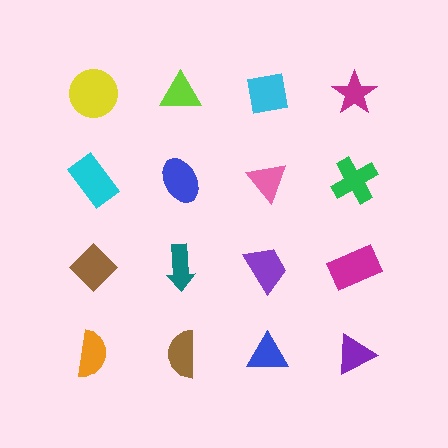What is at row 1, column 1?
A yellow circle.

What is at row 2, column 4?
A green cross.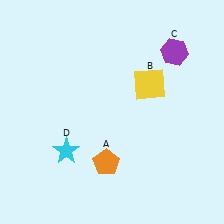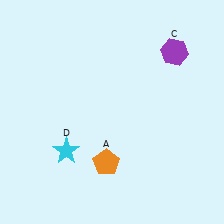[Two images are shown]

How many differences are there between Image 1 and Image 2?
There is 1 difference between the two images.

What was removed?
The yellow square (B) was removed in Image 2.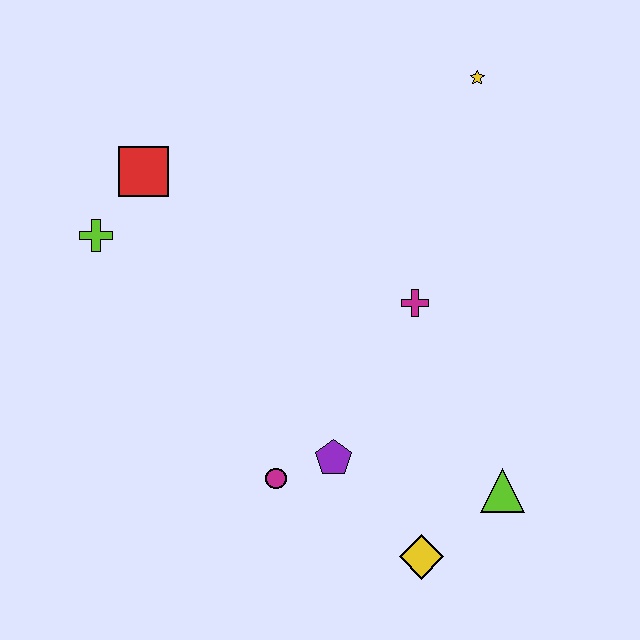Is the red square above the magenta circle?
Yes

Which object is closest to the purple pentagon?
The magenta circle is closest to the purple pentagon.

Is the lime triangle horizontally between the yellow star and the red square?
No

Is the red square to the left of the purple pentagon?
Yes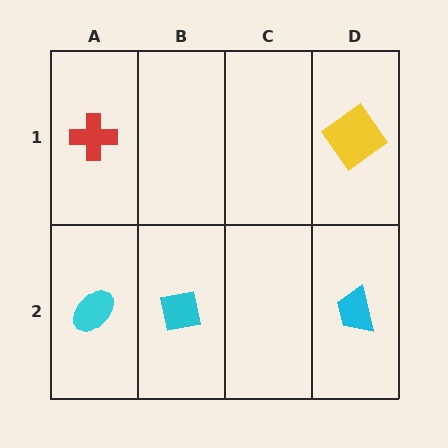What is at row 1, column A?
A red cross.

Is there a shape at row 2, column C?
No, that cell is empty.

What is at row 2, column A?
A cyan ellipse.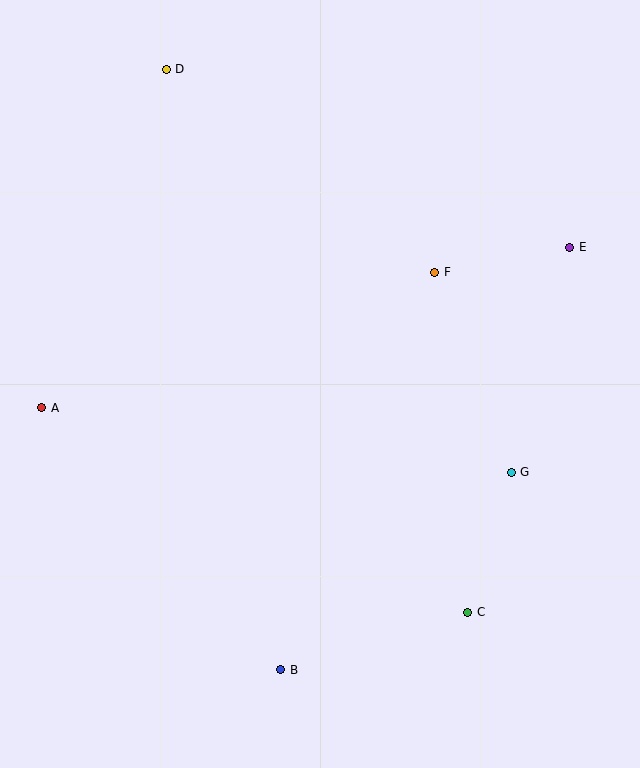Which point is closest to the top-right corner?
Point E is closest to the top-right corner.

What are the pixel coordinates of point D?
Point D is at (166, 69).